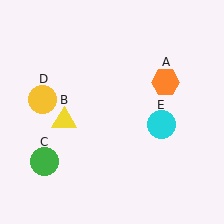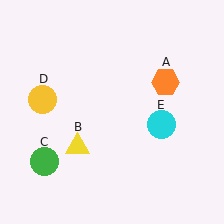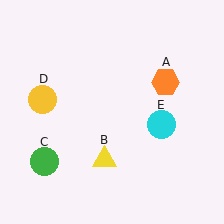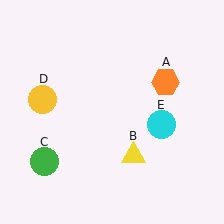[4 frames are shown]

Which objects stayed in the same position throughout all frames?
Orange hexagon (object A) and green circle (object C) and yellow circle (object D) and cyan circle (object E) remained stationary.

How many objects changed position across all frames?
1 object changed position: yellow triangle (object B).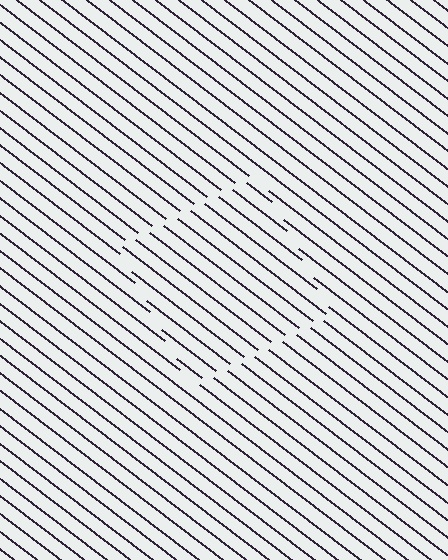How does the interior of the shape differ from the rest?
The interior of the shape contains the same grating, shifted by half a period — the contour is defined by the phase discontinuity where line-ends from the inner and outer gratings abut.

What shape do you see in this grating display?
An illusory square. The interior of the shape contains the same grating, shifted by half a period — the contour is defined by the phase discontinuity where line-ends from the inner and outer gratings abut.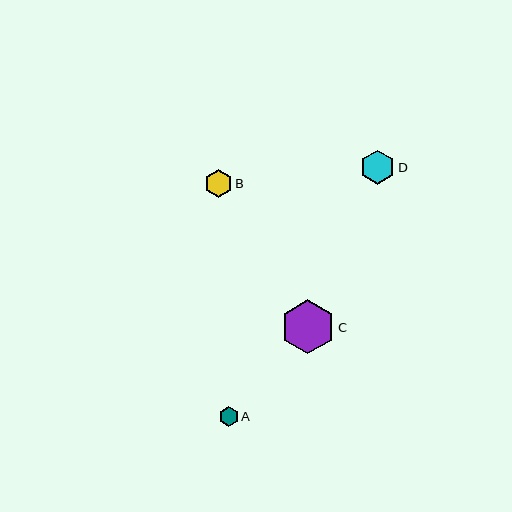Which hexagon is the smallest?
Hexagon A is the smallest with a size of approximately 20 pixels.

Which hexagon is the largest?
Hexagon C is the largest with a size of approximately 54 pixels.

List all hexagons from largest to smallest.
From largest to smallest: C, D, B, A.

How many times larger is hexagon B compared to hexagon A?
Hexagon B is approximately 1.4 times the size of hexagon A.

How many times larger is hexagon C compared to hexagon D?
Hexagon C is approximately 1.6 times the size of hexagon D.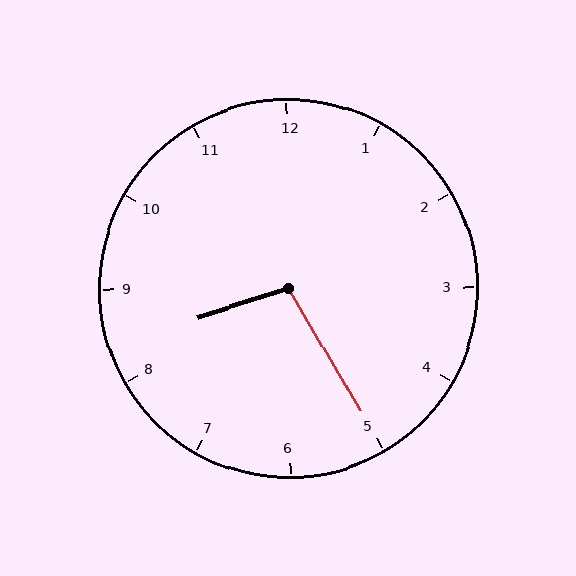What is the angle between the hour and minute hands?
Approximately 102 degrees.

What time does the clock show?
8:25.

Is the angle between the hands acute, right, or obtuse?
It is obtuse.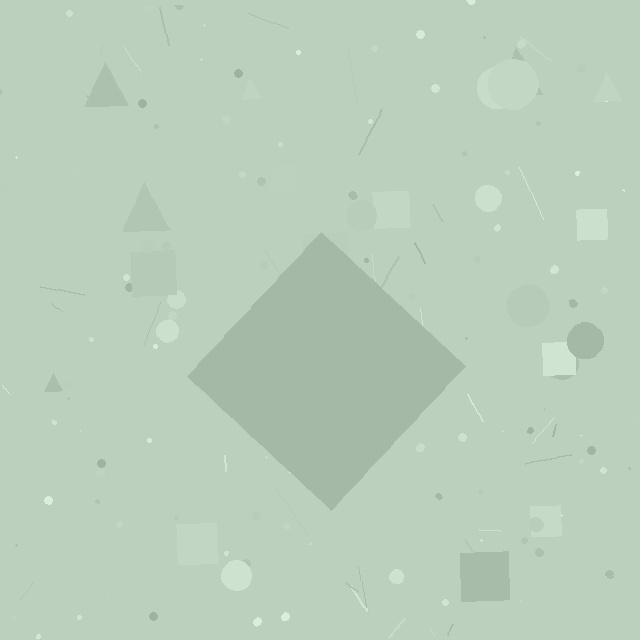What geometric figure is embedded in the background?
A diamond is embedded in the background.